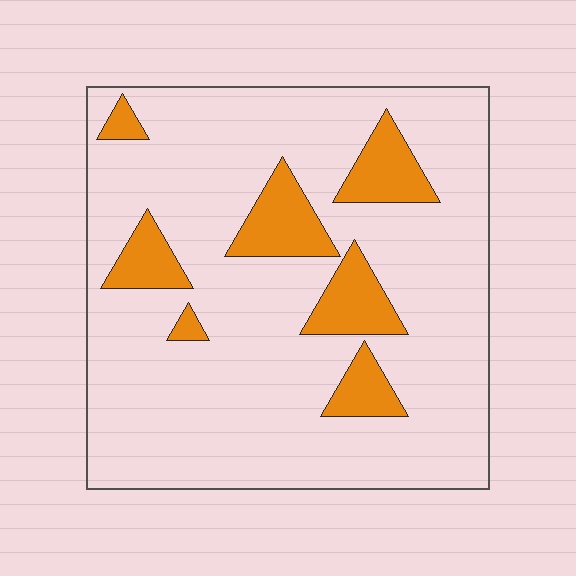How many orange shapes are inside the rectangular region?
7.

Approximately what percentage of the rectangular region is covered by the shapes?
Approximately 15%.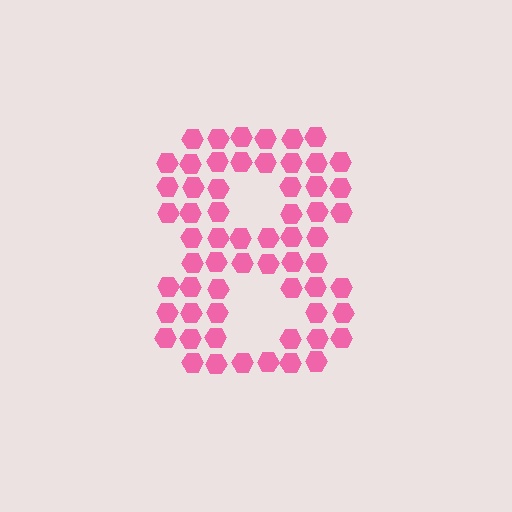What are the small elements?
The small elements are hexagons.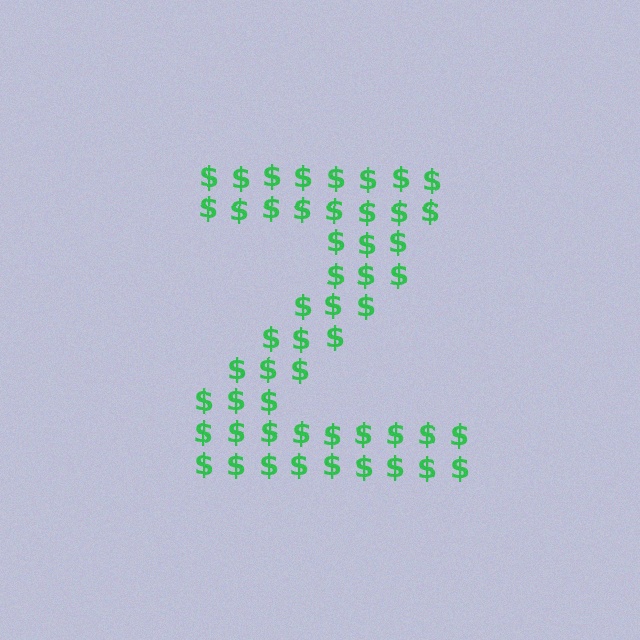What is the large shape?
The large shape is the letter Z.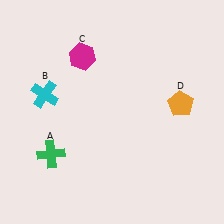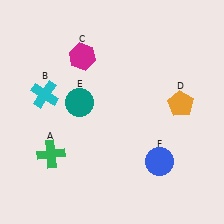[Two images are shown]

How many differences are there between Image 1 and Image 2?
There are 2 differences between the two images.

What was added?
A teal circle (E), a blue circle (F) were added in Image 2.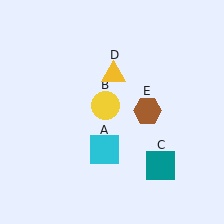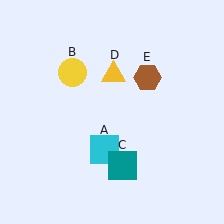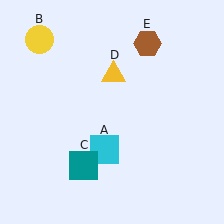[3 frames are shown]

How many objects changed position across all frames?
3 objects changed position: yellow circle (object B), teal square (object C), brown hexagon (object E).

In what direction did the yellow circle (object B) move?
The yellow circle (object B) moved up and to the left.